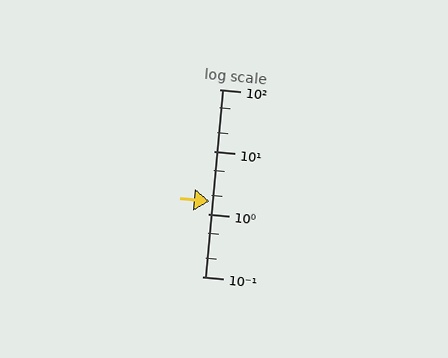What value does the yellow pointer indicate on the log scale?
The pointer indicates approximately 1.6.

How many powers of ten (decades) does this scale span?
The scale spans 3 decades, from 0.1 to 100.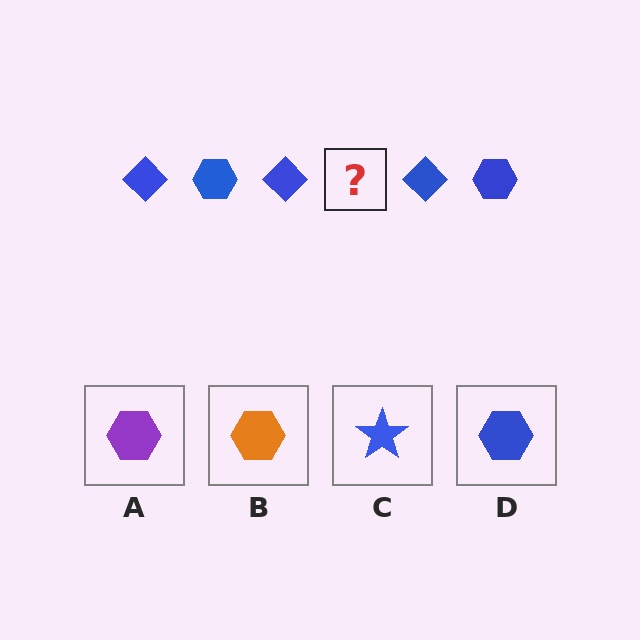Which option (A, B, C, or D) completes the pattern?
D.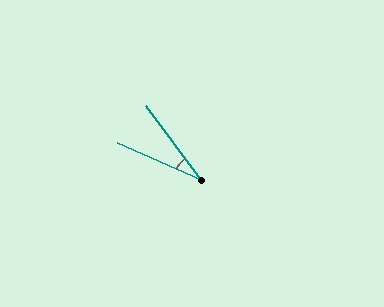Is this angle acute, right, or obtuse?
It is acute.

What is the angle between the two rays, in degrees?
Approximately 29 degrees.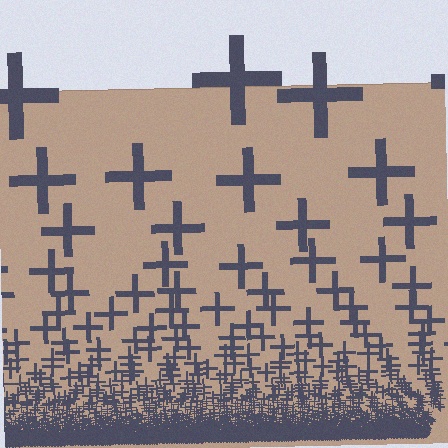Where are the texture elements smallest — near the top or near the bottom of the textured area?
Near the bottom.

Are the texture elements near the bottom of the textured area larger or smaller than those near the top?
Smaller. The gradient is inverted — elements near the bottom are smaller and denser.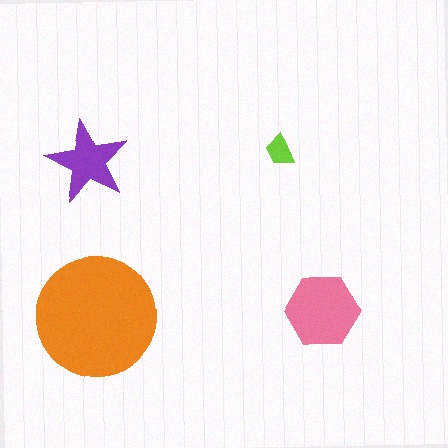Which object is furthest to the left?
The purple star is leftmost.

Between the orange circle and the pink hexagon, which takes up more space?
The orange circle.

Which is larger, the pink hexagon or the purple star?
The pink hexagon.